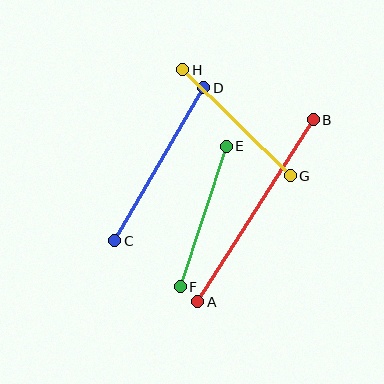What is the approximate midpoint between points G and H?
The midpoint is at approximately (237, 123) pixels.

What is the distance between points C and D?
The distance is approximately 177 pixels.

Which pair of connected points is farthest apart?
Points A and B are farthest apart.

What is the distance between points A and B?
The distance is approximately 215 pixels.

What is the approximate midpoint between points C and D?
The midpoint is at approximately (159, 164) pixels.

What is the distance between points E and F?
The distance is approximately 148 pixels.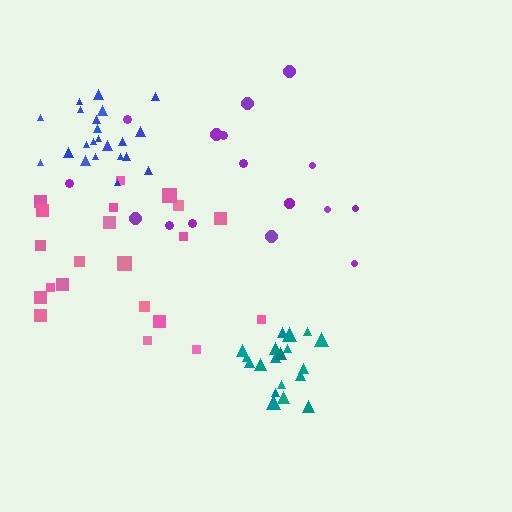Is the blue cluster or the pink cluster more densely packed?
Blue.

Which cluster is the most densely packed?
Teal.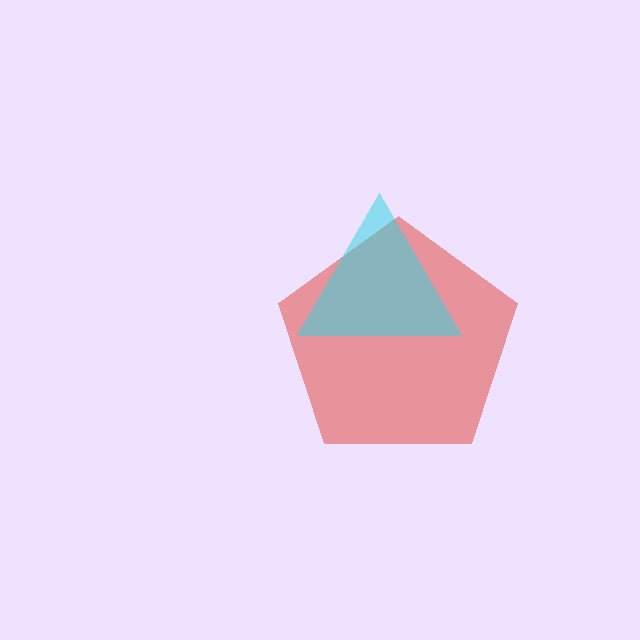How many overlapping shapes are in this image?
There are 2 overlapping shapes in the image.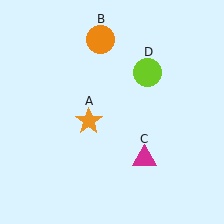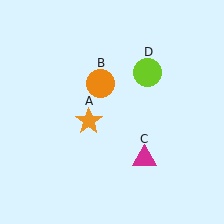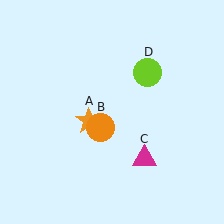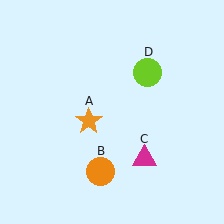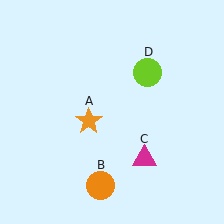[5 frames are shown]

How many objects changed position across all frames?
1 object changed position: orange circle (object B).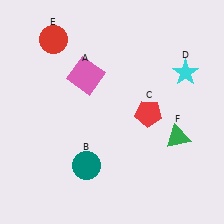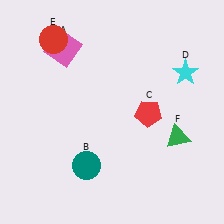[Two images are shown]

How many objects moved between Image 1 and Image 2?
1 object moved between the two images.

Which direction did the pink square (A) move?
The pink square (A) moved up.